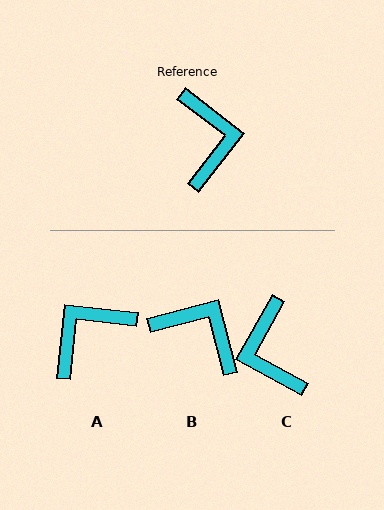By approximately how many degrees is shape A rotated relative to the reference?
Approximately 121 degrees counter-clockwise.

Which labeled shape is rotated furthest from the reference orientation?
C, about 171 degrees away.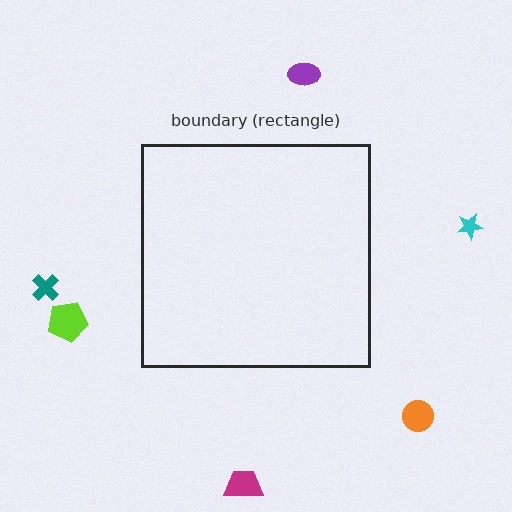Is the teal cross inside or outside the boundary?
Outside.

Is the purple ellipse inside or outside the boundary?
Outside.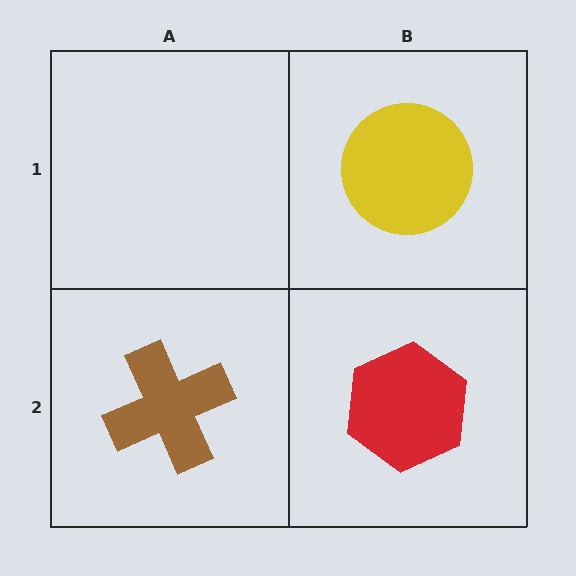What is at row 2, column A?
A brown cross.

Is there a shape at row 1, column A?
No, that cell is empty.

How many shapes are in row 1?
1 shape.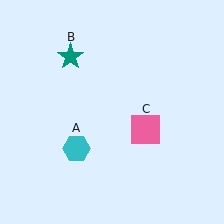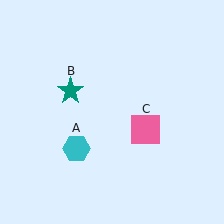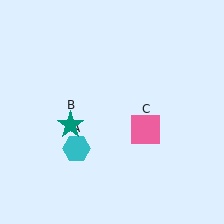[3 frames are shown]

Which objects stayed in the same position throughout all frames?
Cyan hexagon (object A) and pink square (object C) remained stationary.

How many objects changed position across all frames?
1 object changed position: teal star (object B).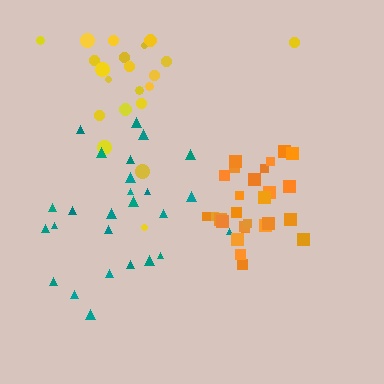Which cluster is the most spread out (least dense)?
Teal.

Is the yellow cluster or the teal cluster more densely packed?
Yellow.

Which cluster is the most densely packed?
Orange.